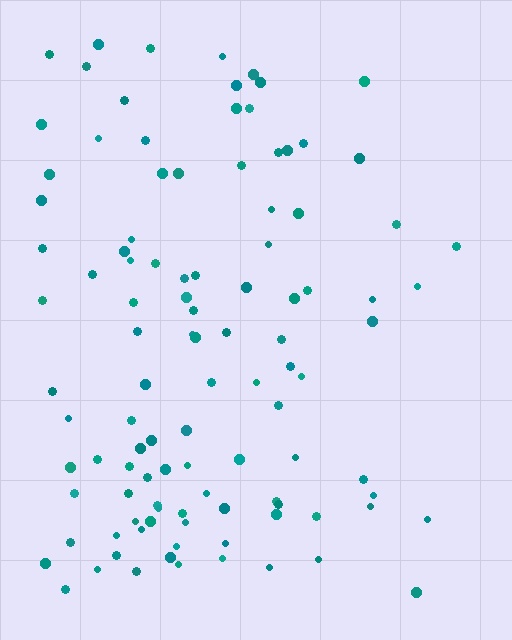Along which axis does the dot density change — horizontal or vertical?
Horizontal.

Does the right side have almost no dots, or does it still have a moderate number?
Still a moderate number, just noticeably fewer than the left.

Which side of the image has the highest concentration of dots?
The left.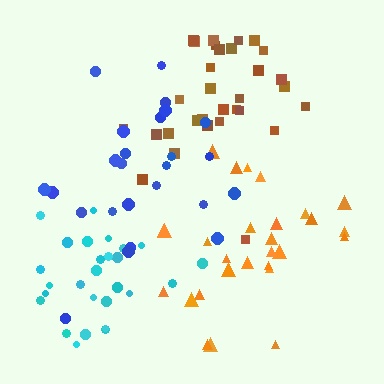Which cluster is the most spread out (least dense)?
Orange.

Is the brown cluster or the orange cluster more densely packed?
Brown.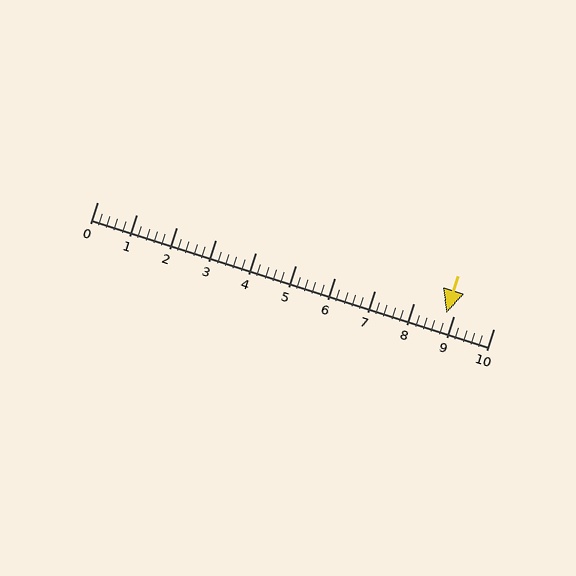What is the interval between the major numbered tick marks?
The major tick marks are spaced 1 units apart.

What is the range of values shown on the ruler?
The ruler shows values from 0 to 10.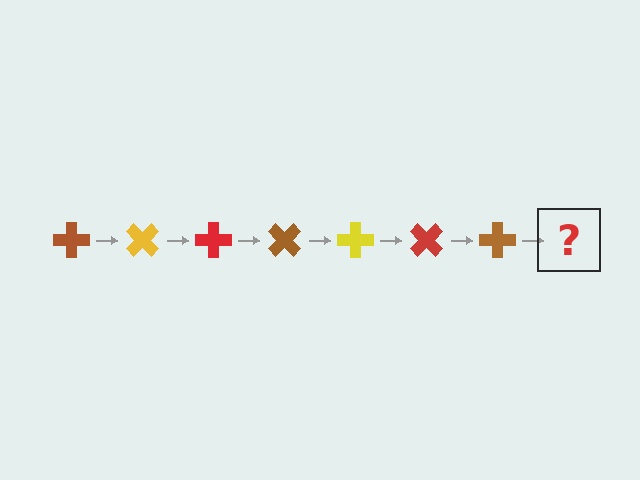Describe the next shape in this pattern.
It should be a yellow cross, rotated 315 degrees from the start.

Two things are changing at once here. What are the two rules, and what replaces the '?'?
The two rules are that it rotates 45 degrees each step and the color cycles through brown, yellow, and red. The '?' should be a yellow cross, rotated 315 degrees from the start.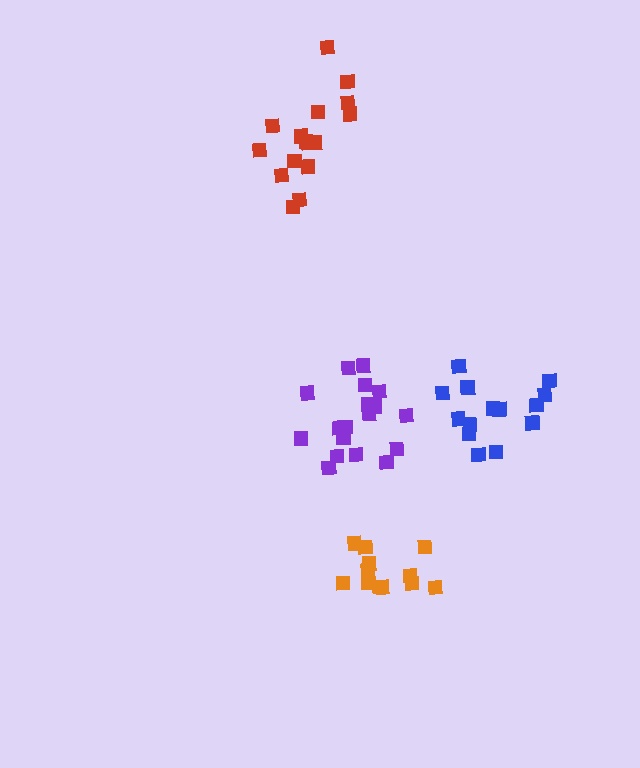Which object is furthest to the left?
The red cluster is leftmost.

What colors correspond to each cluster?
The clusters are colored: orange, purple, blue, red.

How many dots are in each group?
Group 1: 12 dots, Group 2: 18 dots, Group 3: 14 dots, Group 4: 16 dots (60 total).